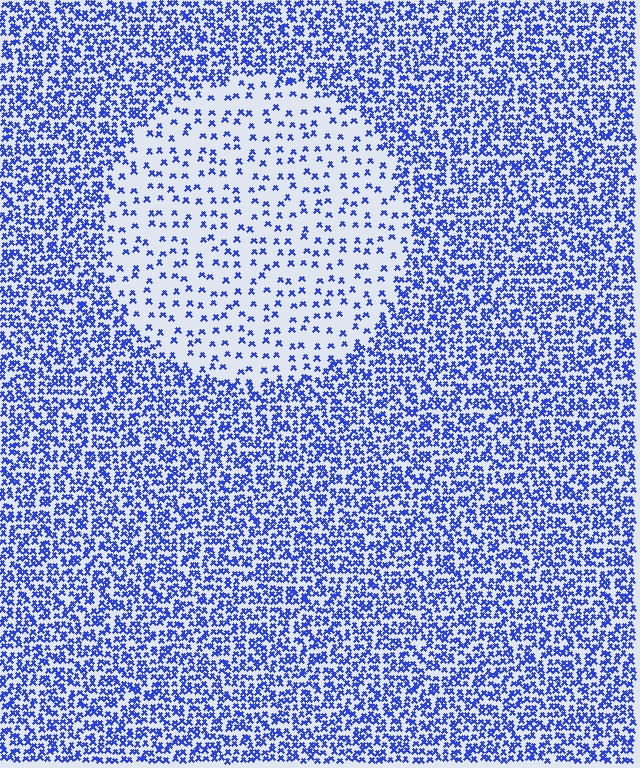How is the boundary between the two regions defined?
The boundary is defined by a change in element density (approximately 3.0x ratio). All elements are the same color, size, and shape.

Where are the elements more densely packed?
The elements are more densely packed outside the circle boundary.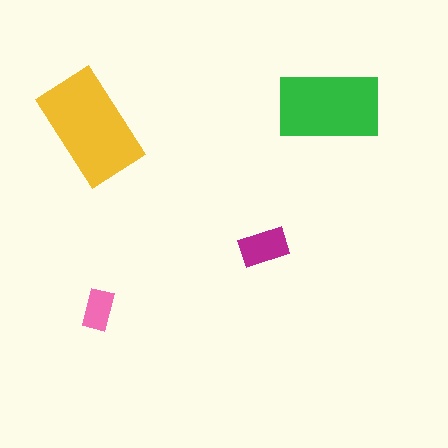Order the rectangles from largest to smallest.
the yellow one, the green one, the magenta one, the pink one.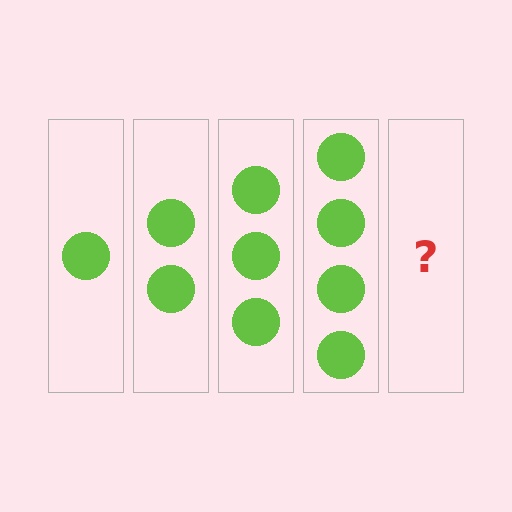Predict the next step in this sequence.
The next step is 5 circles.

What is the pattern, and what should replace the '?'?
The pattern is that each step adds one more circle. The '?' should be 5 circles.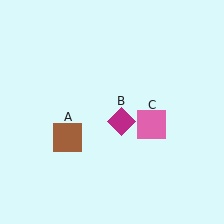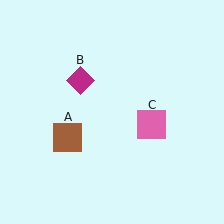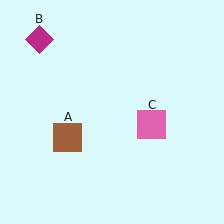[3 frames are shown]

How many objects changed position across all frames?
1 object changed position: magenta diamond (object B).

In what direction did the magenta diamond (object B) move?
The magenta diamond (object B) moved up and to the left.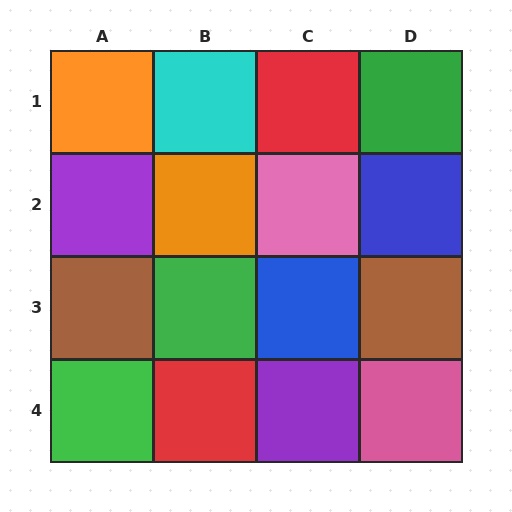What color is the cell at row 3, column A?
Brown.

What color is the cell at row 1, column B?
Cyan.